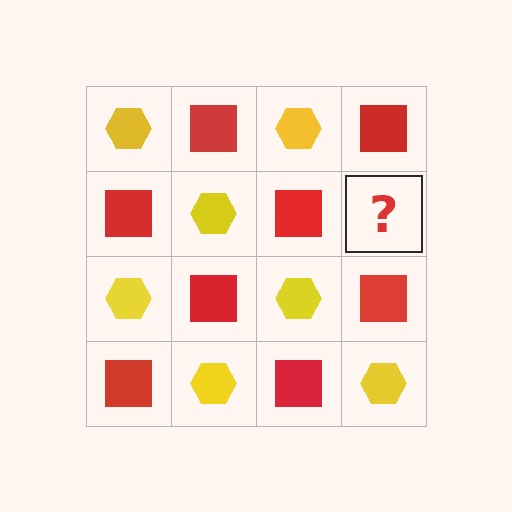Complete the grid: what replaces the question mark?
The question mark should be replaced with a yellow hexagon.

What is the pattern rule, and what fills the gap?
The rule is that it alternates yellow hexagon and red square in a checkerboard pattern. The gap should be filled with a yellow hexagon.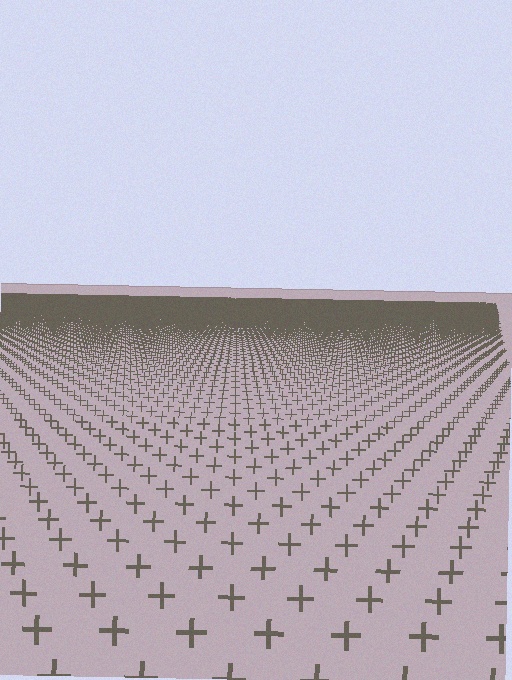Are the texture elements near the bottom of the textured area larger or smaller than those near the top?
Larger. Near the bottom, elements are closer to the viewer and appear at a bigger on-screen size.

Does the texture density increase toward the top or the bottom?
Density increases toward the top.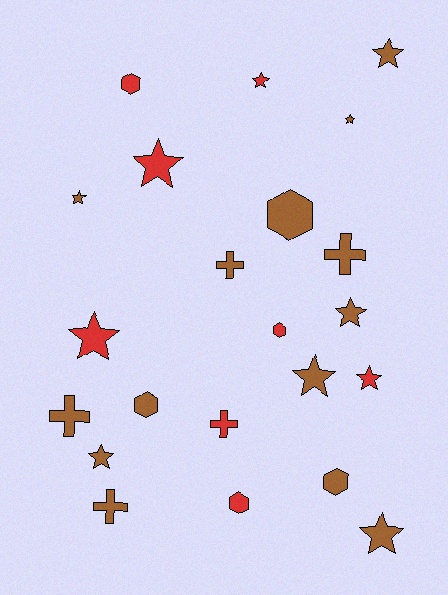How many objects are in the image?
There are 22 objects.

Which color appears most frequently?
Brown, with 14 objects.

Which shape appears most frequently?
Star, with 11 objects.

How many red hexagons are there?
There are 3 red hexagons.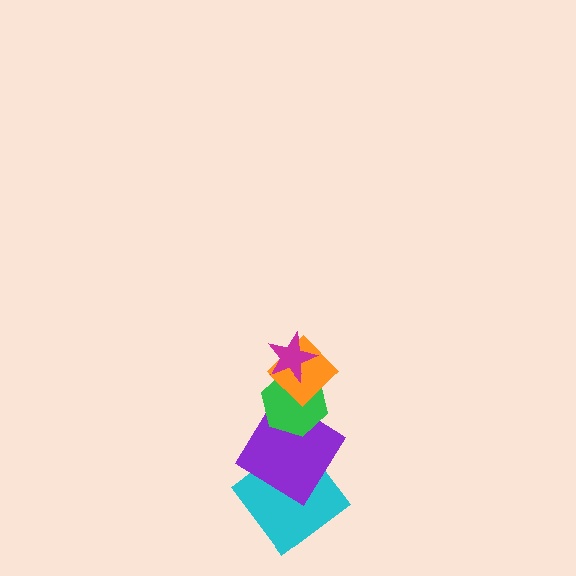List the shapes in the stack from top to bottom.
From top to bottom: the magenta star, the orange diamond, the green hexagon, the purple diamond, the cyan diamond.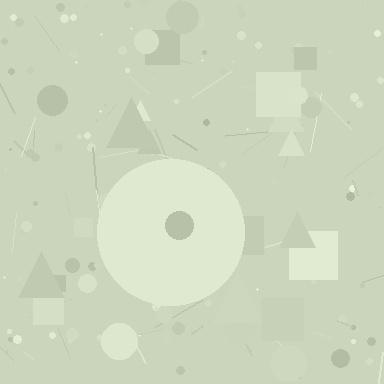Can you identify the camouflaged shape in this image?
The camouflaged shape is a circle.